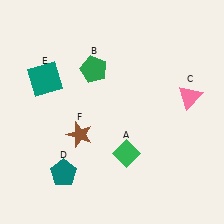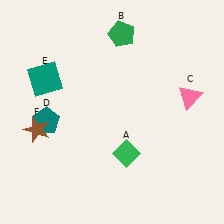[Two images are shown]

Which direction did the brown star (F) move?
The brown star (F) moved left.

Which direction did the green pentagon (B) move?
The green pentagon (B) moved up.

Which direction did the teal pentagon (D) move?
The teal pentagon (D) moved up.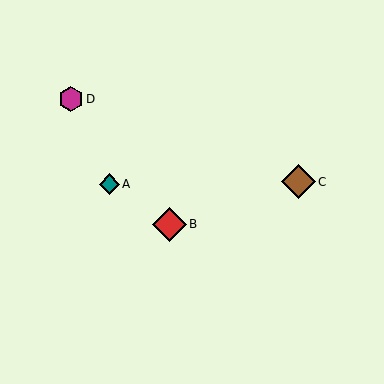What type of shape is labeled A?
Shape A is a teal diamond.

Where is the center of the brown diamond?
The center of the brown diamond is at (298, 182).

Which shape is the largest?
The brown diamond (labeled C) is the largest.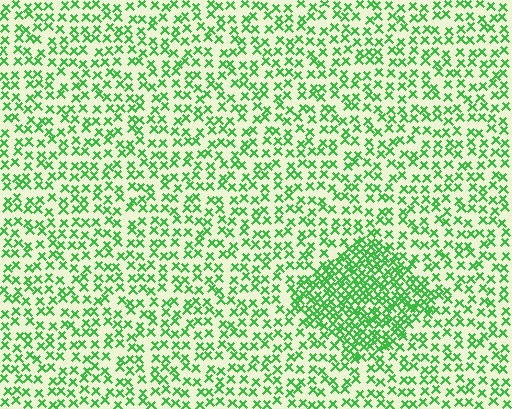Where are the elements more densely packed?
The elements are more densely packed inside the diamond boundary.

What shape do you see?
I see a diamond.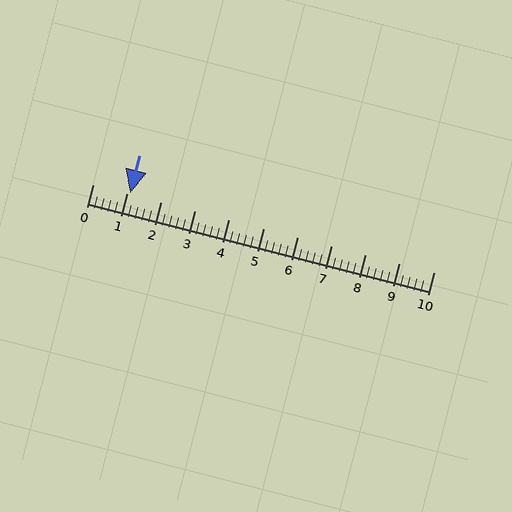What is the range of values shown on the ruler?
The ruler shows values from 0 to 10.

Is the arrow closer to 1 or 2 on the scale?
The arrow is closer to 1.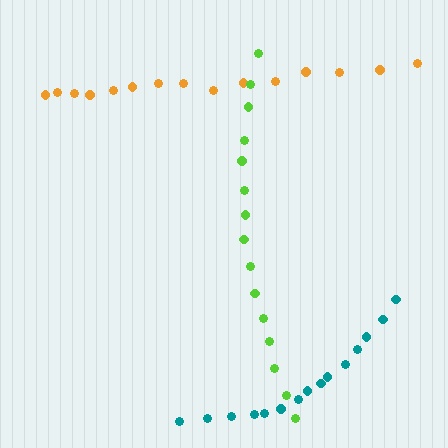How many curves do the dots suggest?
There are 3 distinct paths.